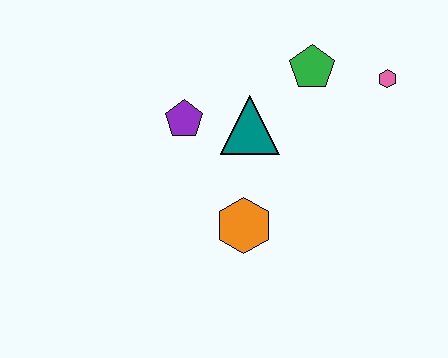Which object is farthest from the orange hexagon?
The pink hexagon is farthest from the orange hexagon.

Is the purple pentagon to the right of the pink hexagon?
No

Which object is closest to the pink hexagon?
The green pentagon is closest to the pink hexagon.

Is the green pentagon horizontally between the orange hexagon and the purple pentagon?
No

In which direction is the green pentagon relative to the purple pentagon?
The green pentagon is to the right of the purple pentagon.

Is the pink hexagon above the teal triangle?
Yes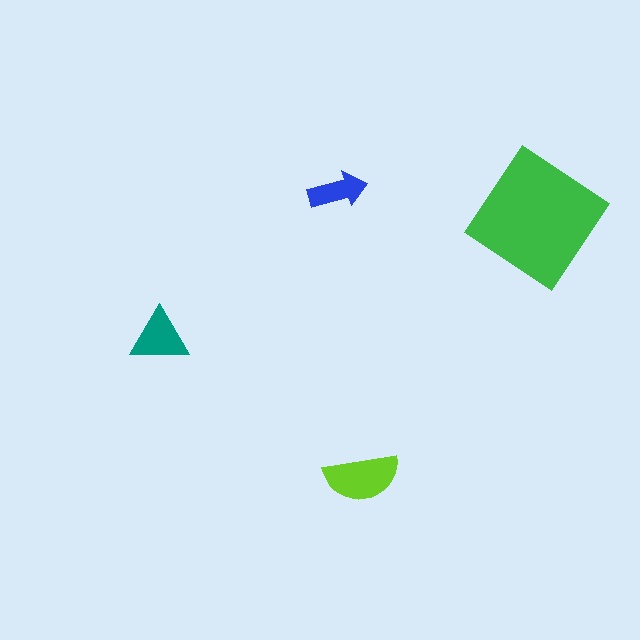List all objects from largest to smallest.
The green diamond, the lime semicircle, the teal triangle, the blue arrow.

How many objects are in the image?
There are 4 objects in the image.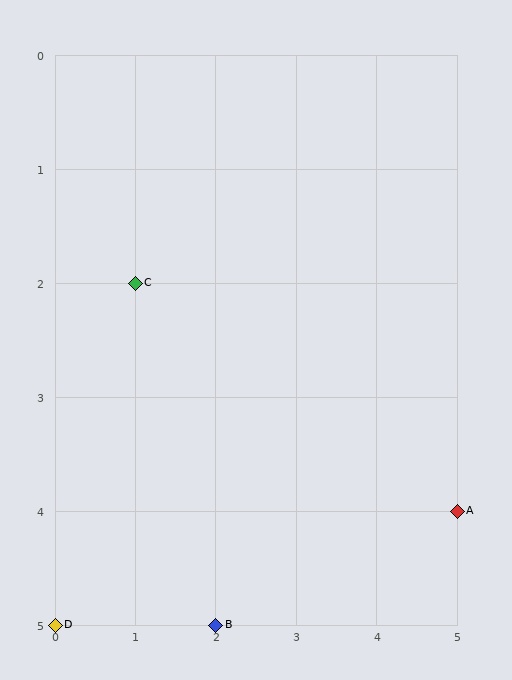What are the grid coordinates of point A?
Point A is at grid coordinates (5, 4).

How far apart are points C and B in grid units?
Points C and B are 1 column and 3 rows apart (about 3.2 grid units diagonally).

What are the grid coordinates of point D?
Point D is at grid coordinates (0, 5).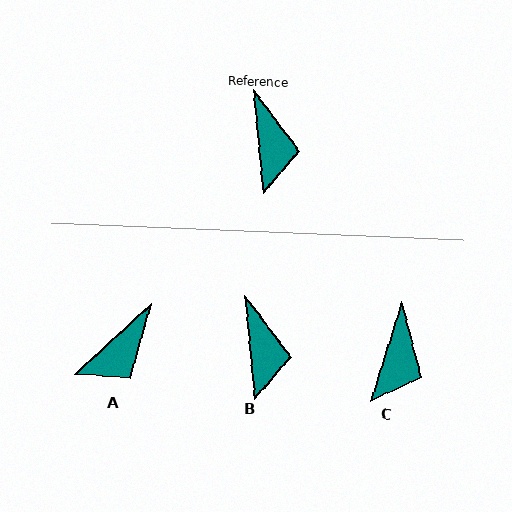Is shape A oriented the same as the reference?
No, it is off by about 53 degrees.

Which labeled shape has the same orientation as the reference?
B.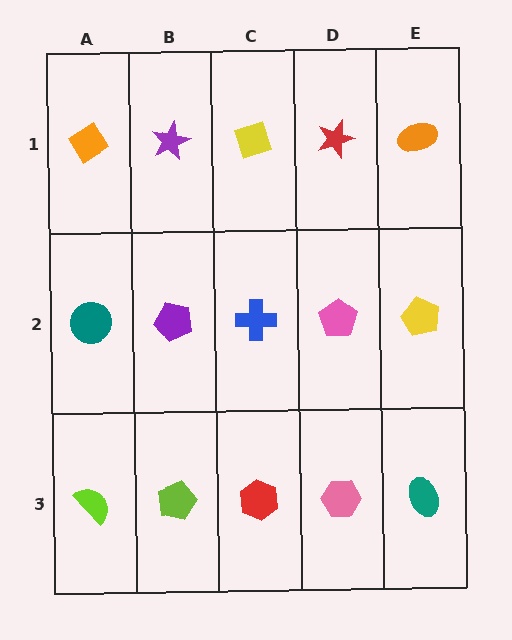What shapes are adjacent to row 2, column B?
A purple star (row 1, column B), a lime pentagon (row 3, column B), a teal circle (row 2, column A), a blue cross (row 2, column C).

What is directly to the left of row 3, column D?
A red hexagon.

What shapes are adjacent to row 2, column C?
A yellow diamond (row 1, column C), a red hexagon (row 3, column C), a purple pentagon (row 2, column B), a pink pentagon (row 2, column D).